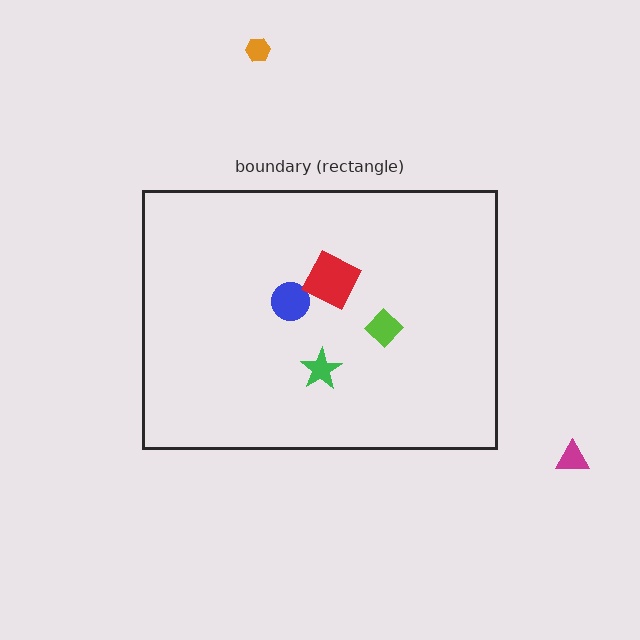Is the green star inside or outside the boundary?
Inside.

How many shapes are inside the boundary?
4 inside, 2 outside.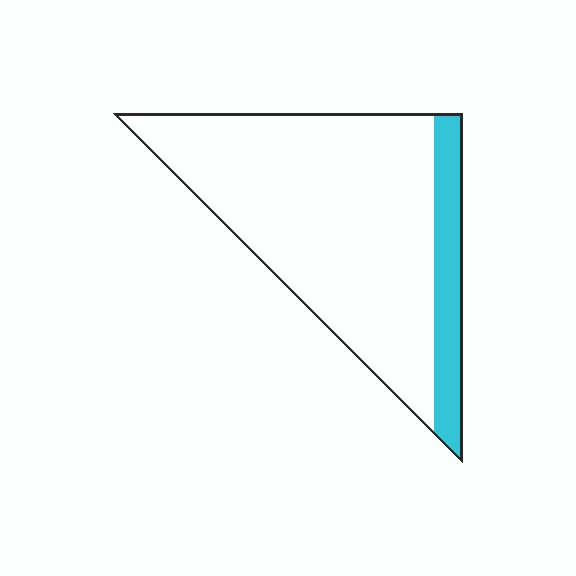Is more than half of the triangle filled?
No.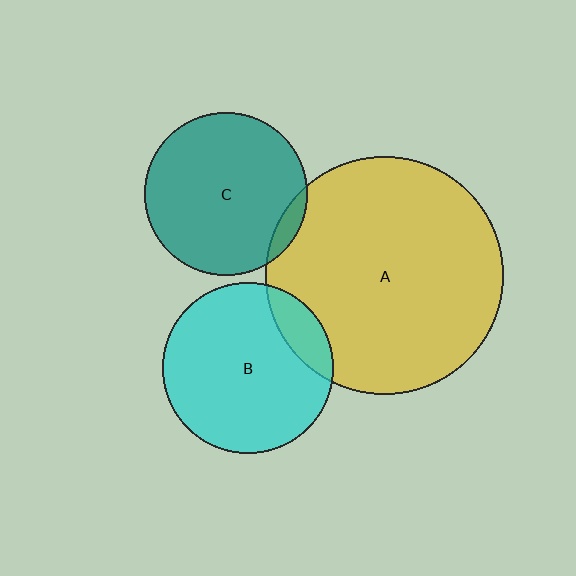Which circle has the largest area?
Circle A (yellow).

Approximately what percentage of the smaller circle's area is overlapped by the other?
Approximately 15%.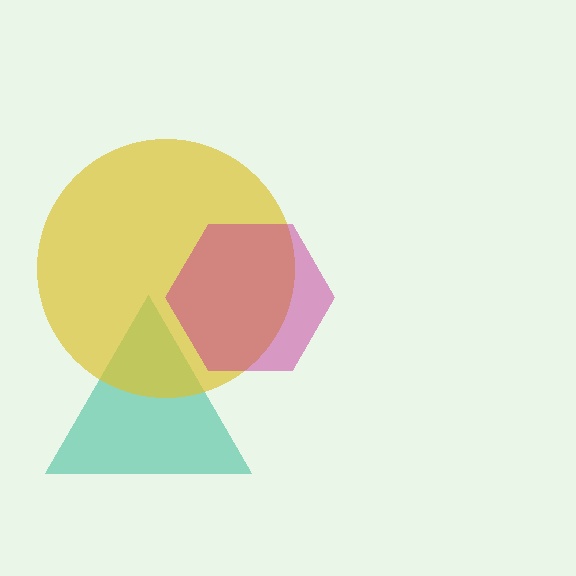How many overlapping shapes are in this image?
There are 3 overlapping shapes in the image.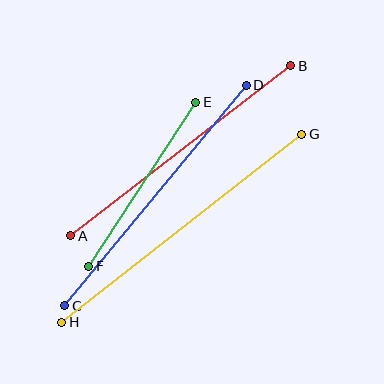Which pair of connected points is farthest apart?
Points G and H are farthest apart.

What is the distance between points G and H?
The distance is approximately 304 pixels.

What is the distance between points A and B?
The distance is approximately 278 pixels.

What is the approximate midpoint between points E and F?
The midpoint is at approximately (142, 184) pixels.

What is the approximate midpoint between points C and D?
The midpoint is at approximately (155, 195) pixels.